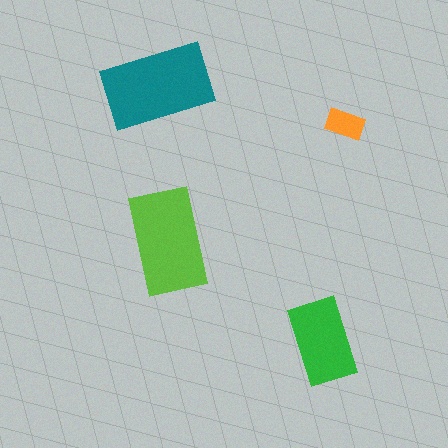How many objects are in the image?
There are 4 objects in the image.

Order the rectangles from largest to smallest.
the teal one, the lime one, the green one, the orange one.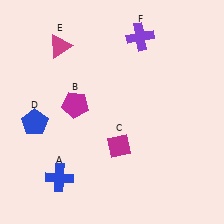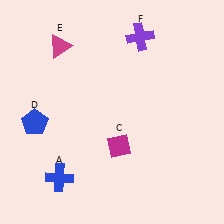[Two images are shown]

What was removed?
The magenta pentagon (B) was removed in Image 2.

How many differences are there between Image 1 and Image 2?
There is 1 difference between the two images.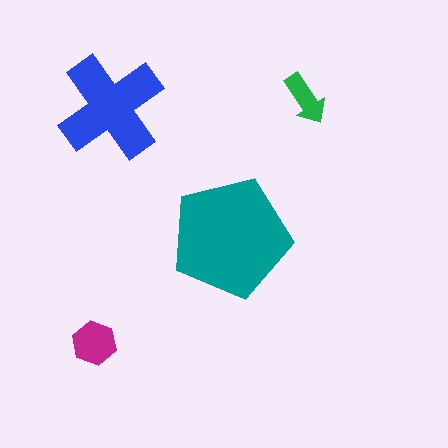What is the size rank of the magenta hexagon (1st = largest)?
3rd.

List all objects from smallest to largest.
The green arrow, the magenta hexagon, the blue cross, the teal pentagon.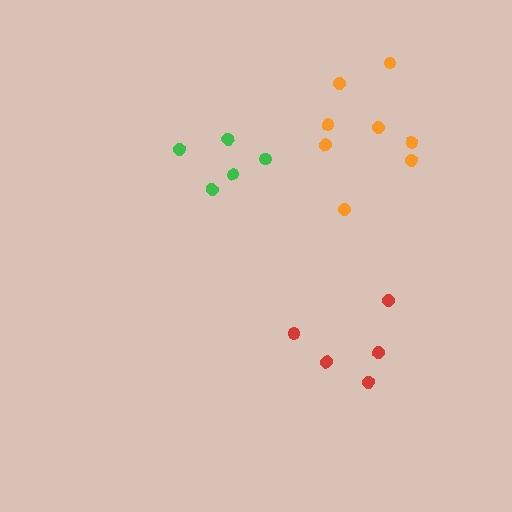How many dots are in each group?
Group 1: 8 dots, Group 2: 5 dots, Group 3: 5 dots (18 total).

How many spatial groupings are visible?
There are 3 spatial groupings.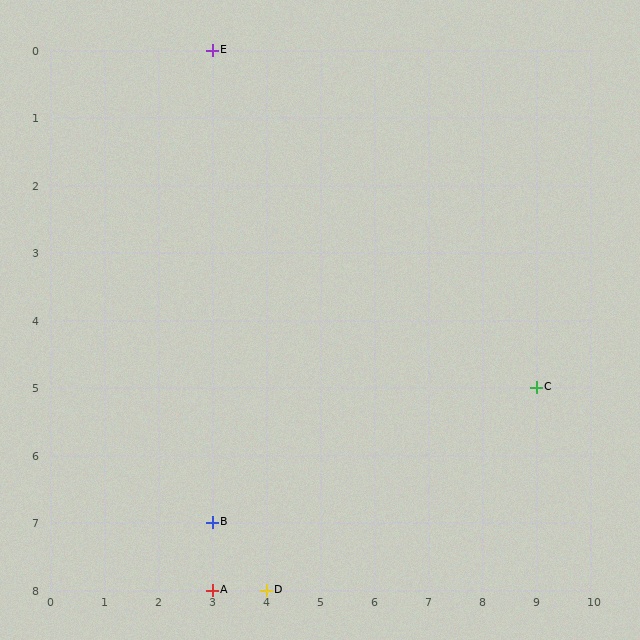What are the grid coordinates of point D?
Point D is at grid coordinates (4, 8).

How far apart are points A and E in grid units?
Points A and E are 8 rows apart.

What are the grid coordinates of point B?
Point B is at grid coordinates (3, 7).